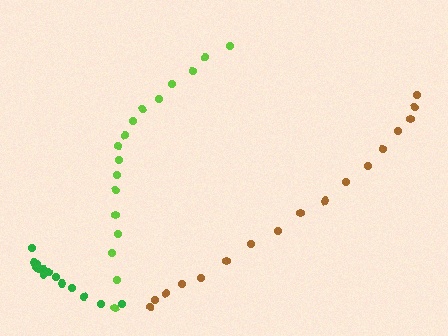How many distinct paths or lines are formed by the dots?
There are 3 distinct paths.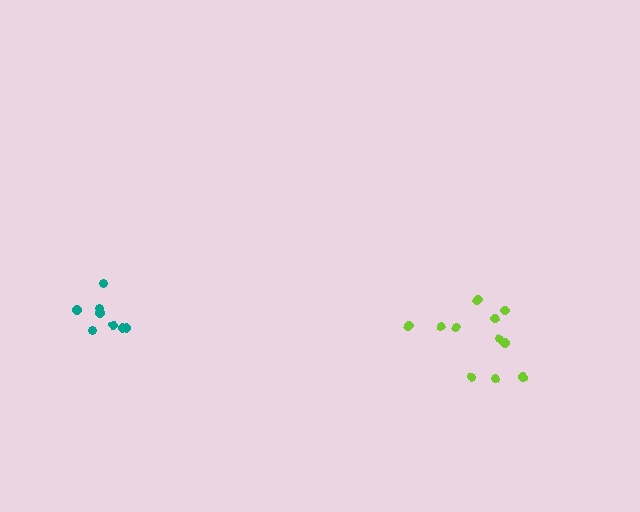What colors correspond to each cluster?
The clusters are colored: teal, lime.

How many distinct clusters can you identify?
There are 2 distinct clusters.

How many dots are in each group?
Group 1: 8 dots, Group 2: 11 dots (19 total).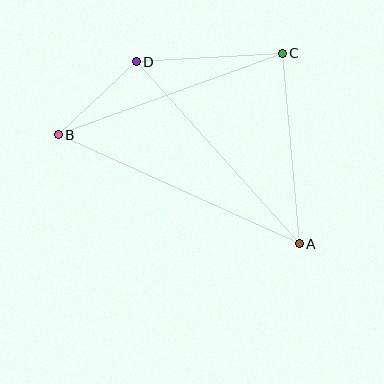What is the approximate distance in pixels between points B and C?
The distance between B and C is approximately 238 pixels.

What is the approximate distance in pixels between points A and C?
The distance between A and C is approximately 191 pixels.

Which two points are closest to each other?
Points B and D are closest to each other.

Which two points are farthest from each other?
Points A and B are farthest from each other.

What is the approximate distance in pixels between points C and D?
The distance between C and D is approximately 146 pixels.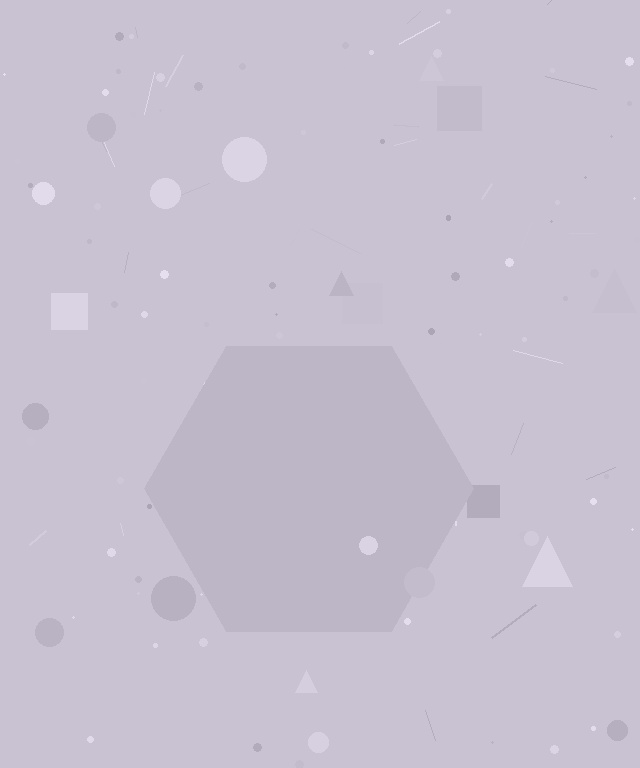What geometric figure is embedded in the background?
A hexagon is embedded in the background.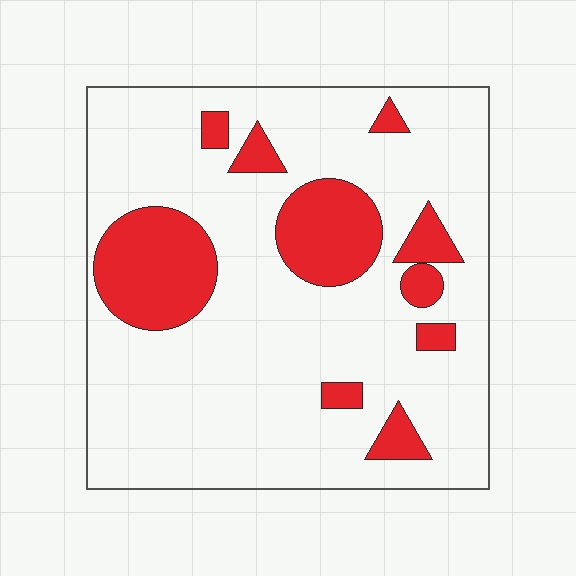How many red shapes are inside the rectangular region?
10.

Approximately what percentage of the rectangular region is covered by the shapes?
Approximately 20%.